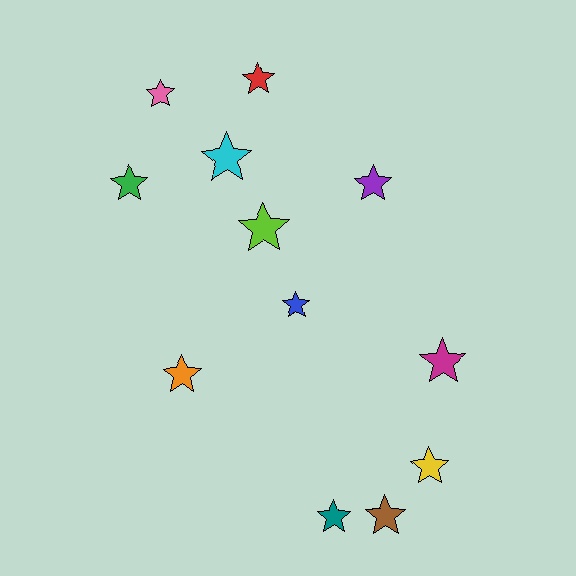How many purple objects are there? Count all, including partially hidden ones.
There is 1 purple object.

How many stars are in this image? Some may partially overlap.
There are 12 stars.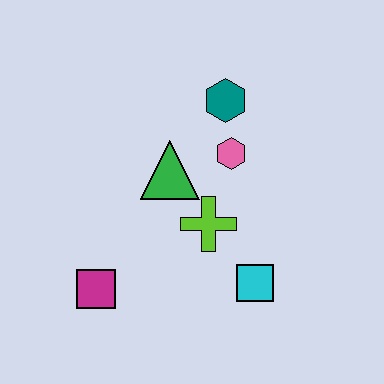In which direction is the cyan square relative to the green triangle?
The cyan square is below the green triangle.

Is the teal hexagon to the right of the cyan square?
No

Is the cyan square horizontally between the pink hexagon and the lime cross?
No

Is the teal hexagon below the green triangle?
No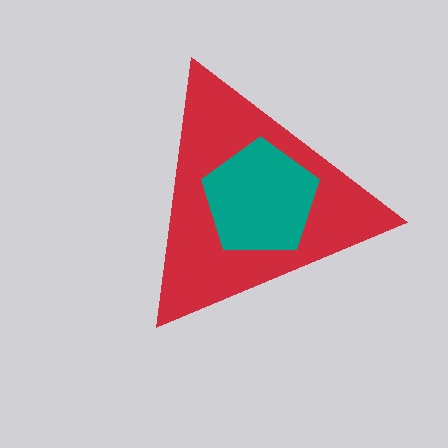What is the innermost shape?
The teal pentagon.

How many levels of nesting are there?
2.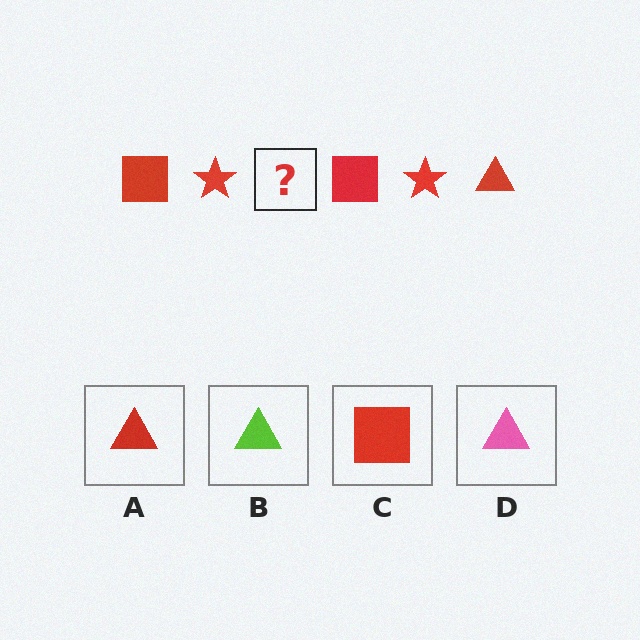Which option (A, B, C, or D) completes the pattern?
A.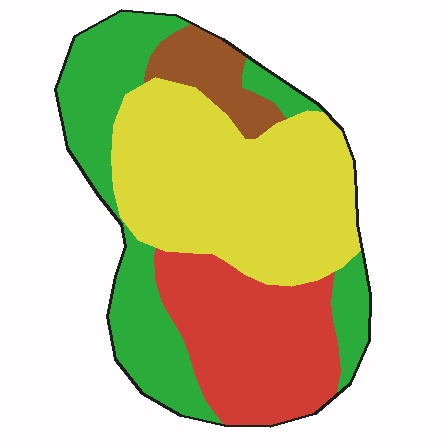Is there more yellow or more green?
Yellow.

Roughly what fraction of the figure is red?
Red takes up about one quarter (1/4) of the figure.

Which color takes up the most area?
Yellow, at roughly 40%.